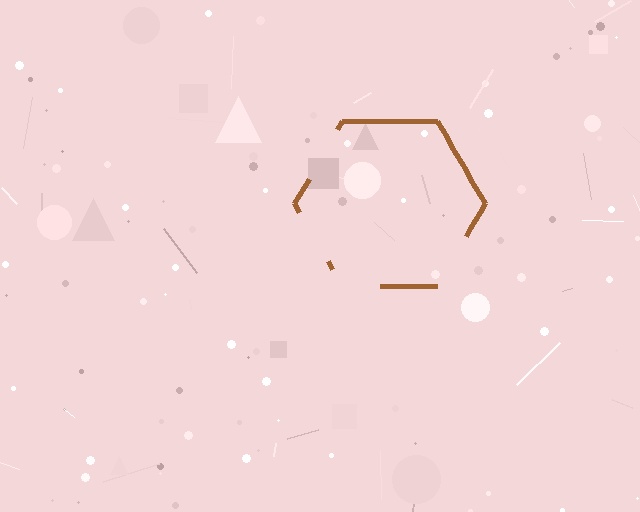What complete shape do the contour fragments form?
The contour fragments form a hexagon.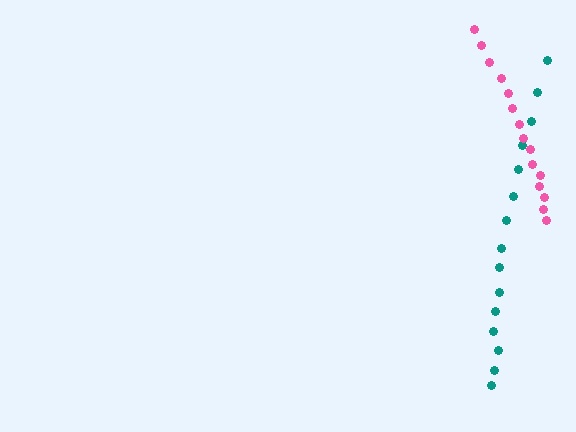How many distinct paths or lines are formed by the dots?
There are 2 distinct paths.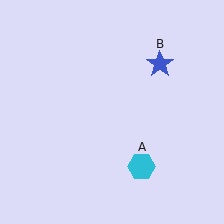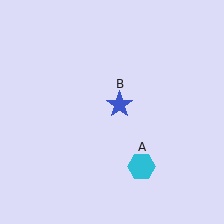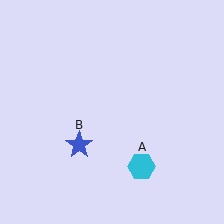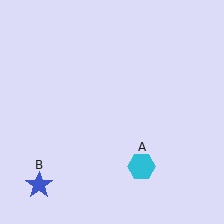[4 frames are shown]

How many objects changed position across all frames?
1 object changed position: blue star (object B).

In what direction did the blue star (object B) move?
The blue star (object B) moved down and to the left.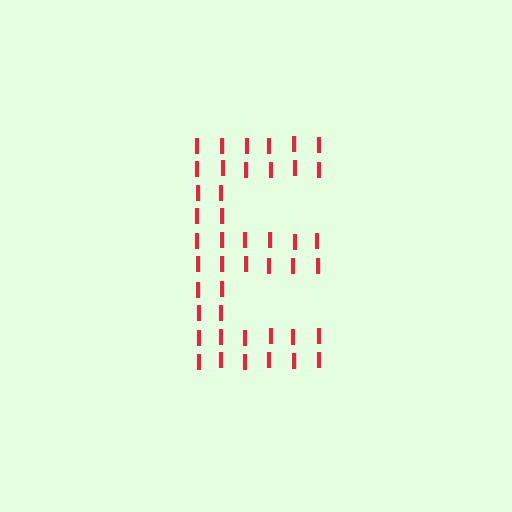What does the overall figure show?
The overall figure shows the letter E.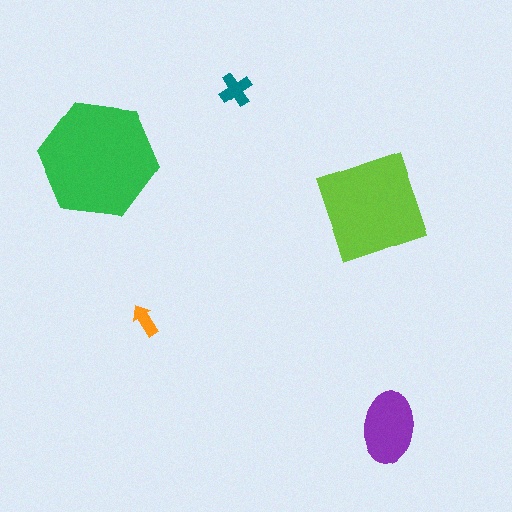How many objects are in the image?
There are 5 objects in the image.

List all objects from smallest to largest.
The orange arrow, the teal cross, the purple ellipse, the lime diamond, the green hexagon.